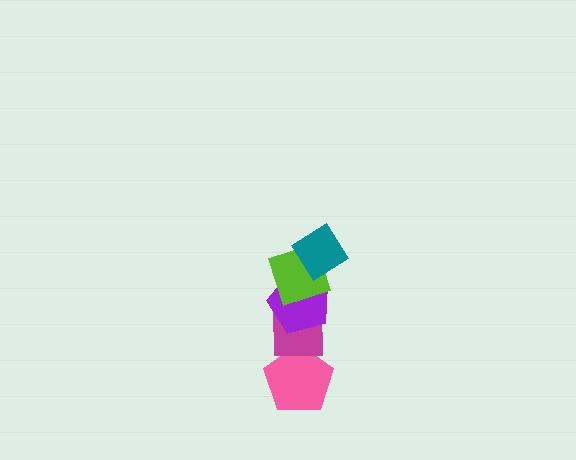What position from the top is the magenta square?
The magenta square is 4th from the top.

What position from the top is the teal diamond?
The teal diamond is 1st from the top.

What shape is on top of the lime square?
The teal diamond is on top of the lime square.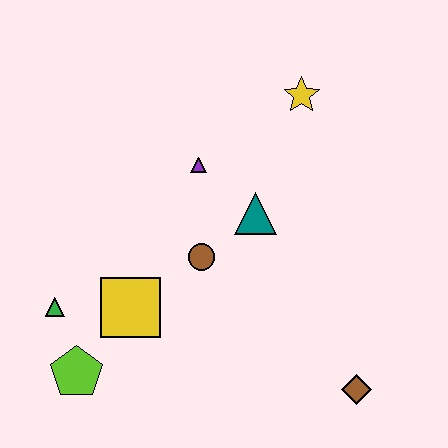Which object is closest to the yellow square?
The green triangle is closest to the yellow square.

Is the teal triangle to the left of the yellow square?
No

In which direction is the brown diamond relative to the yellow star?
The brown diamond is below the yellow star.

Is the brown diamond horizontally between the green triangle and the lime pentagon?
No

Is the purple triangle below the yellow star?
Yes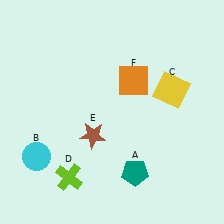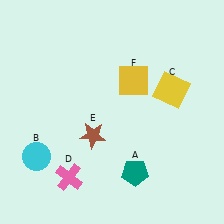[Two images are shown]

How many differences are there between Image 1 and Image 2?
There are 2 differences between the two images.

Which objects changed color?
D changed from lime to pink. F changed from orange to yellow.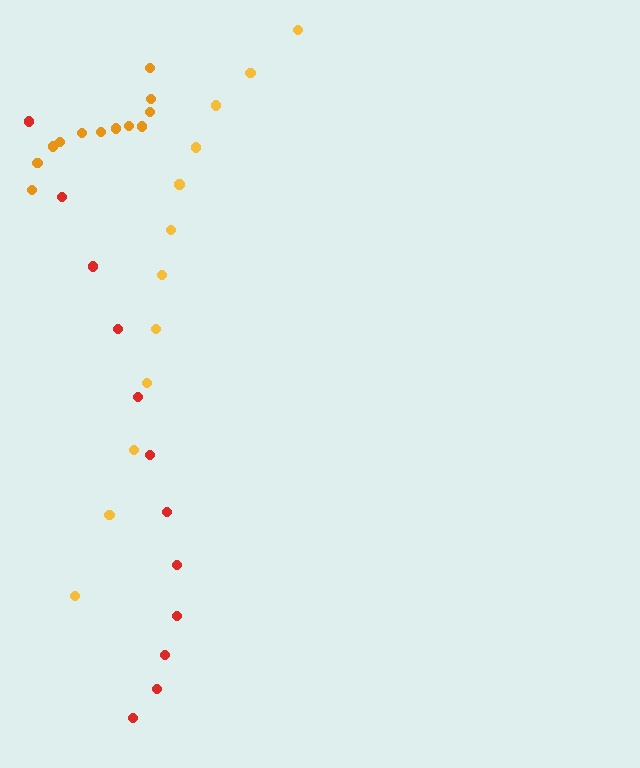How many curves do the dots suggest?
There are 3 distinct paths.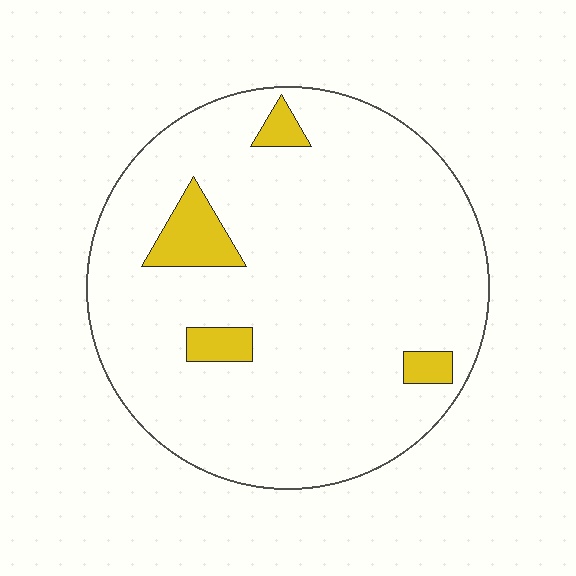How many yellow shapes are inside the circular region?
4.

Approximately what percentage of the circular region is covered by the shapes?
Approximately 10%.